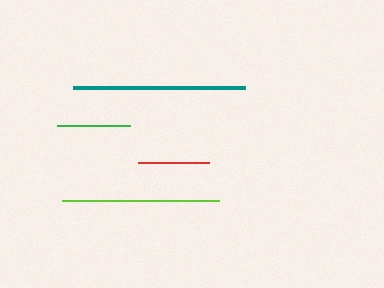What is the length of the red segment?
The red segment is approximately 71 pixels long.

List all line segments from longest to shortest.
From longest to shortest: teal, lime, green, red.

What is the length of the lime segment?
The lime segment is approximately 156 pixels long.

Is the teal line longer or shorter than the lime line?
The teal line is longer than the lime line.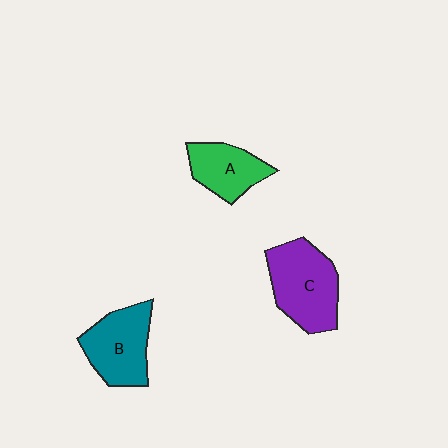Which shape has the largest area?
Shape C (purple).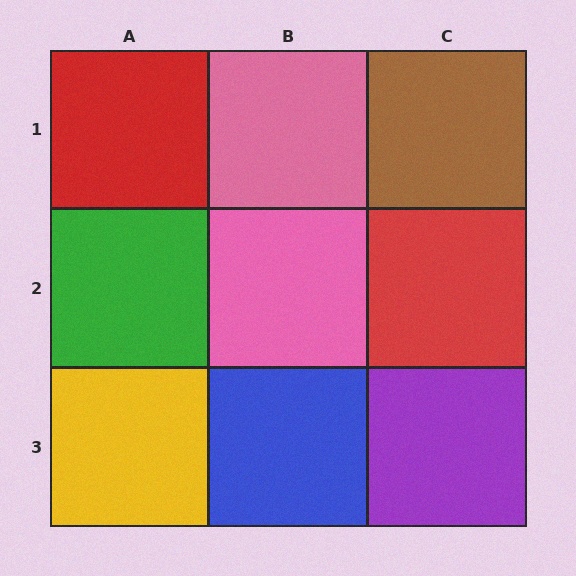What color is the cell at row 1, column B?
Pink.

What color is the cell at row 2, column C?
Red.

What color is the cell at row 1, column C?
Brown.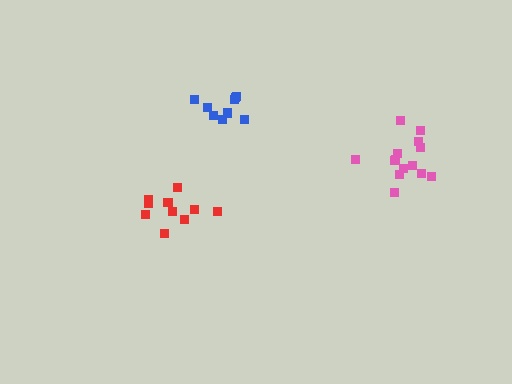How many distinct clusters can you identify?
There are 3 distinct clusters.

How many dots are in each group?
Group 1: 11 dots, Group 2: 9 dots, Group 3: 14 dots (34 total).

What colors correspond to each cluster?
The clusters are colored: red, blue, pink.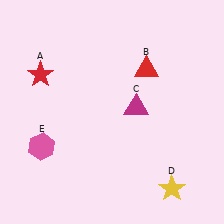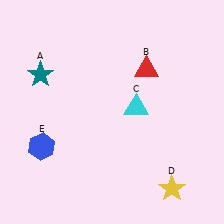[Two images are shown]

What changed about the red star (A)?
In Image 1, A is red. In Image 2, it changed to teal.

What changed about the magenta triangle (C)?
In Image 1, C is magenta. In Image 2, it changed to cyan.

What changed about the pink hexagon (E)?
In Image 1, E is pink. In Image 2, it changed to blue.